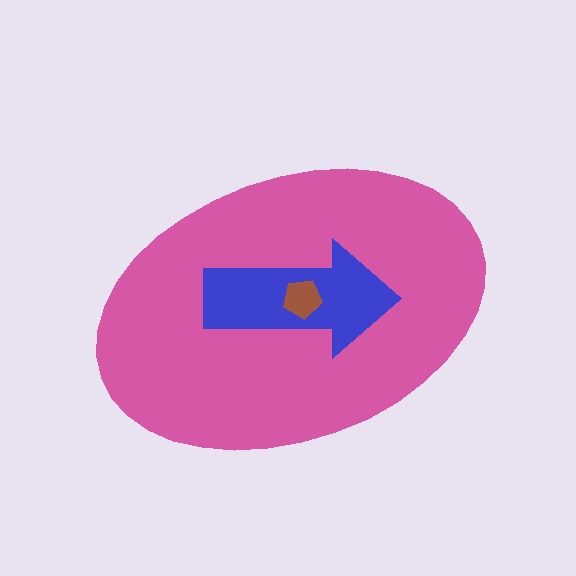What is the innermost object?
The brown pentagon.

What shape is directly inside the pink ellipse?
The blue arrow.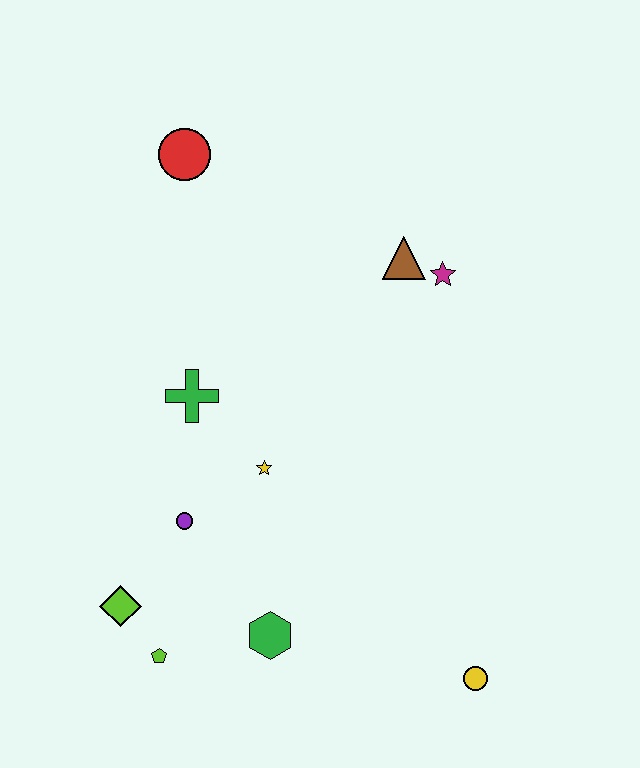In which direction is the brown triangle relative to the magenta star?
The brown triangle is to the left of the magenta star.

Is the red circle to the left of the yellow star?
Yes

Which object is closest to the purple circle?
The yellow star is closest to the purple circle.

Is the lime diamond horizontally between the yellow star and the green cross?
No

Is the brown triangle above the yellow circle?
Yes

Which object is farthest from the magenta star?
The lime pentagon is farthest from the magenta star.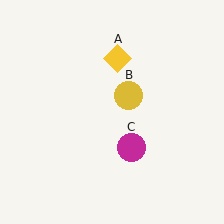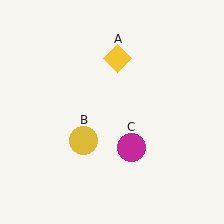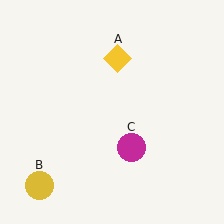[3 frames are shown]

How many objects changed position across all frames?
1 object changed position: yellow circle (object B).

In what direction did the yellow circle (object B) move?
The yellow circle (object B) moved down and to the left.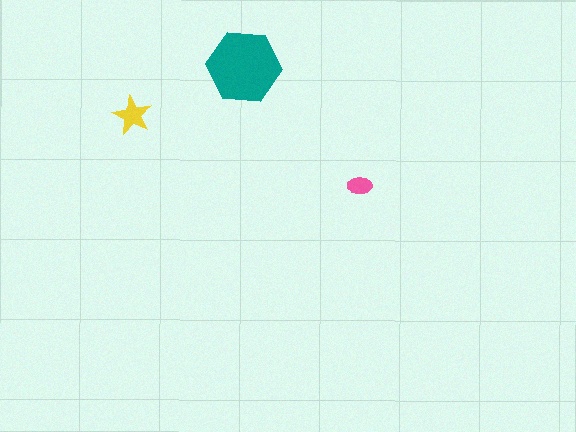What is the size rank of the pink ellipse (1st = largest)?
3rd.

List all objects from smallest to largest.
The pink ellipse, the yellow star, the teal hexagon.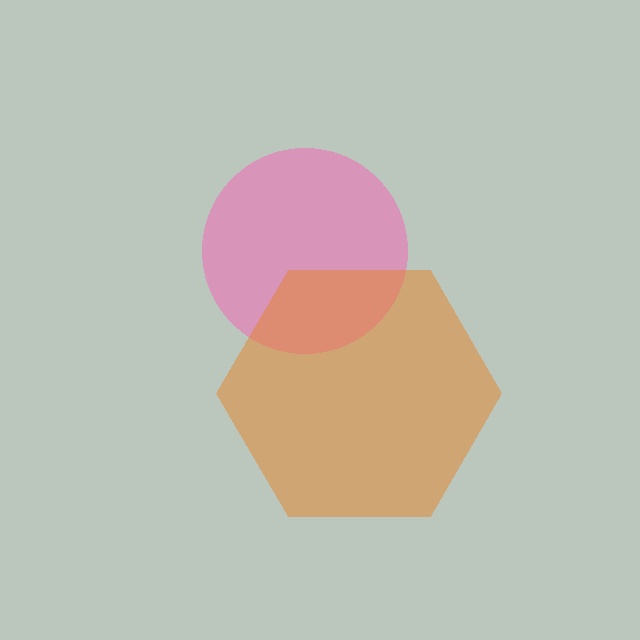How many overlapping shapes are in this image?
There are 2 overlapping shapes in the image.